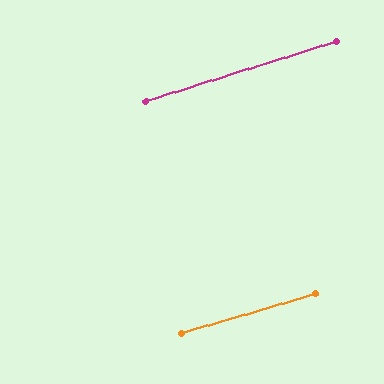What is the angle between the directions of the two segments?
Approximately 1 degree.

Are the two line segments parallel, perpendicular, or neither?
Parallel — their directions differ by only 0.9°.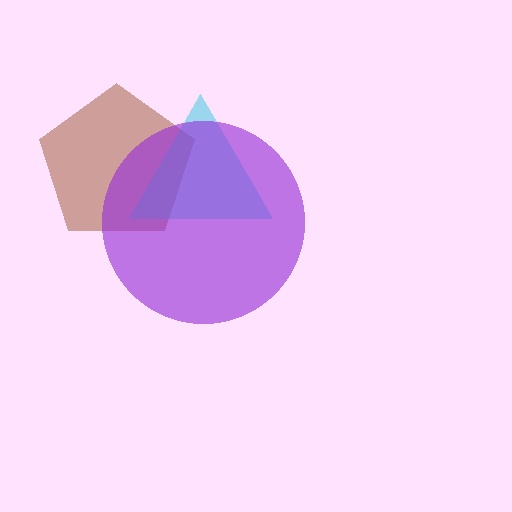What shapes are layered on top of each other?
The layered shapes are: a brown pentagon, a cyan triangle, a purple circle.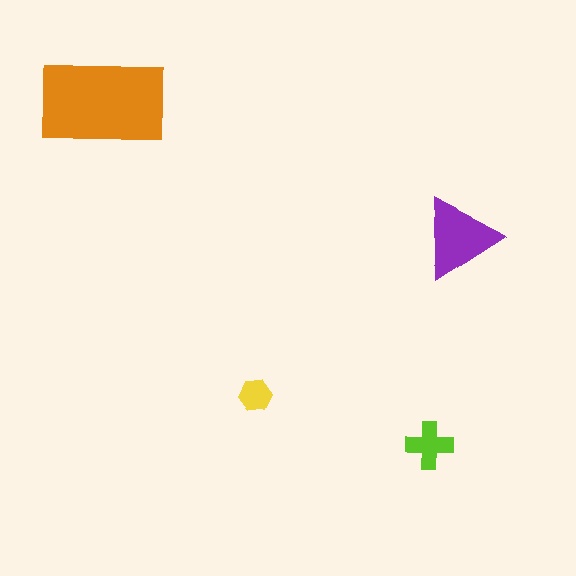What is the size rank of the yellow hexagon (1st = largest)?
4th.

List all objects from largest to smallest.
The orange rectangle, the purple triangle, the lime cross, the yellow hexagon.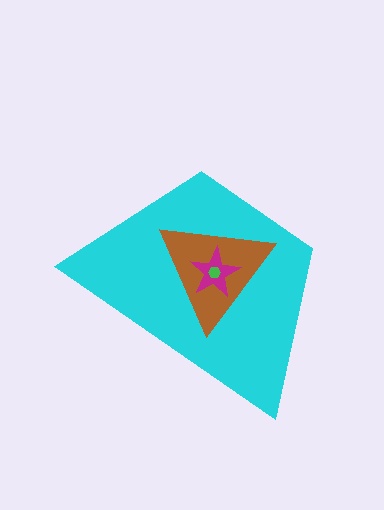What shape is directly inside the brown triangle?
The magenta star.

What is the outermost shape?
The cyan trapezoid.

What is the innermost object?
The green hexagon.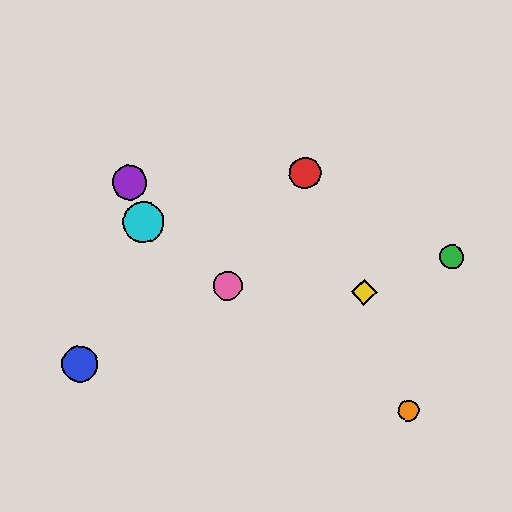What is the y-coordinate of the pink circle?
The pink circle is at y≈286.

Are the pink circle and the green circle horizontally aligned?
No, the pink circle is at y≈286 and the green circle is at y≈257.